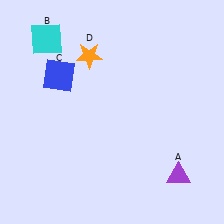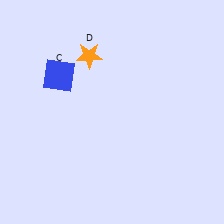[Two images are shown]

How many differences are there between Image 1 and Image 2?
There are 2 differences between the two images.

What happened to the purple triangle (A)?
The purple triangle (A) was removed in Image 2. It was in the bottom-right area of Image 1.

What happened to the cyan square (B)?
The cyan square (B) was removed in Image 2. It was in the top-left area of Image 1.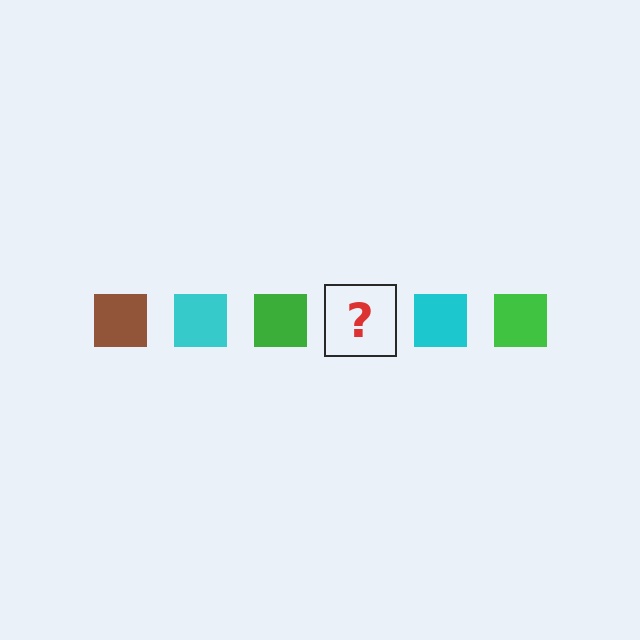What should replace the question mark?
The question mark should be replaced with a brown square.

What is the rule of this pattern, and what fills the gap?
The rule is that the pattern cycles through brown, cyan, green squares. The gap should be filled with a brown square.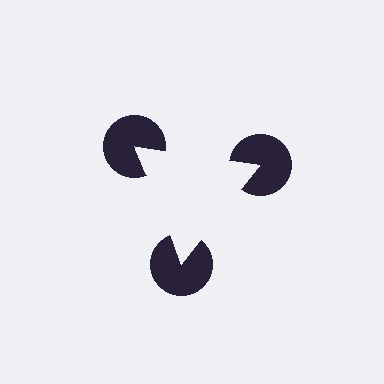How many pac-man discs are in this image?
There are 3 — one at each vertex of the illusory triangle.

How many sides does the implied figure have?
3 sides.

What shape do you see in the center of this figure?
An illusory triangle — its edges are inferred from the aligned wedge cuts in the pac-man discs, not physically drawn.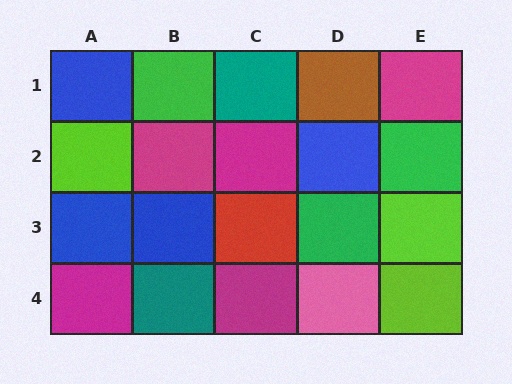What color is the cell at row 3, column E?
Lime.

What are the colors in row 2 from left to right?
Lime, magenta, magenta, blue, green.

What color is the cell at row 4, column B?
Teal.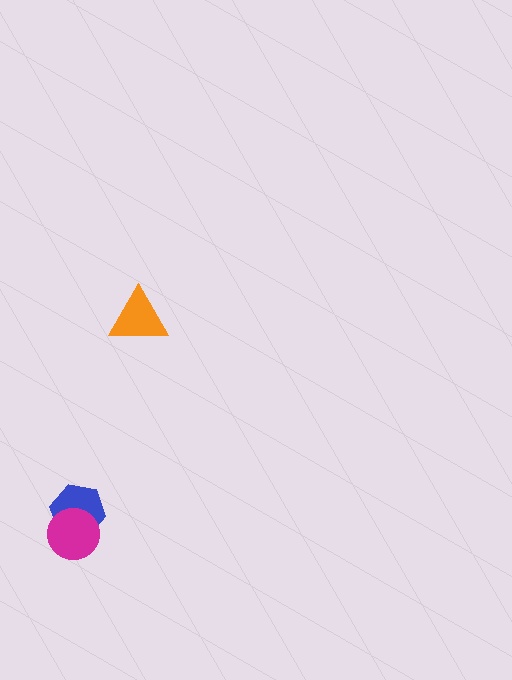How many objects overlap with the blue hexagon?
1 object overlaps with the blue hexagon.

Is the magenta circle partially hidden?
No, no other shape covers it.